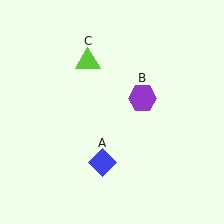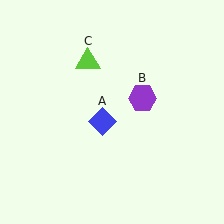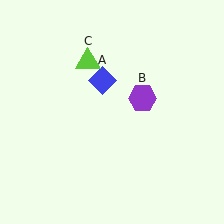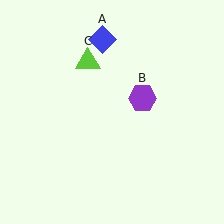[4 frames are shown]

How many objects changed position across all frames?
1 object changed position: blue diamond (object A).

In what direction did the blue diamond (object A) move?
The blue diamond (object A) moved up.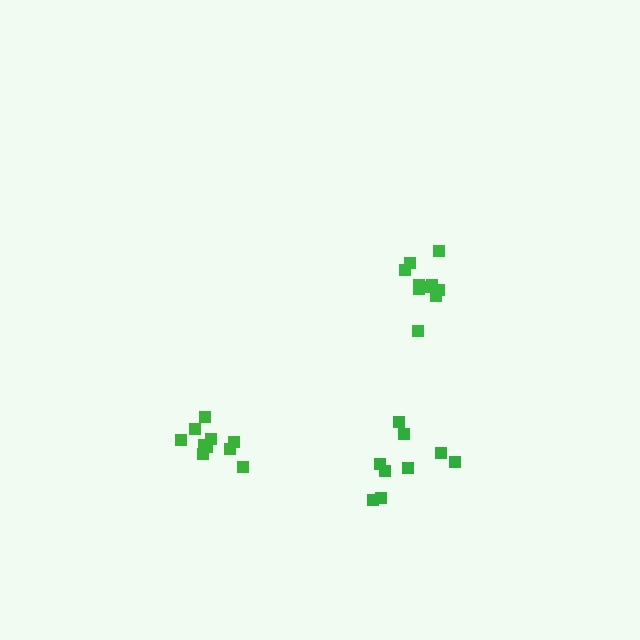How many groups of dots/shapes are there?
There are 3 groups.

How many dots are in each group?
Group 1: 9 dots, Group 2: 11 dots, Group 3: 10 dots (30 total).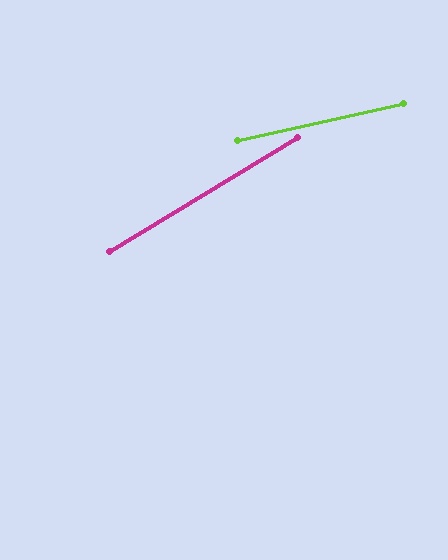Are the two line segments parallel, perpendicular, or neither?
Neither parallel nor perpendicular — they differ by about 19°.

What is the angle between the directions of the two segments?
Approximately 19 degrees.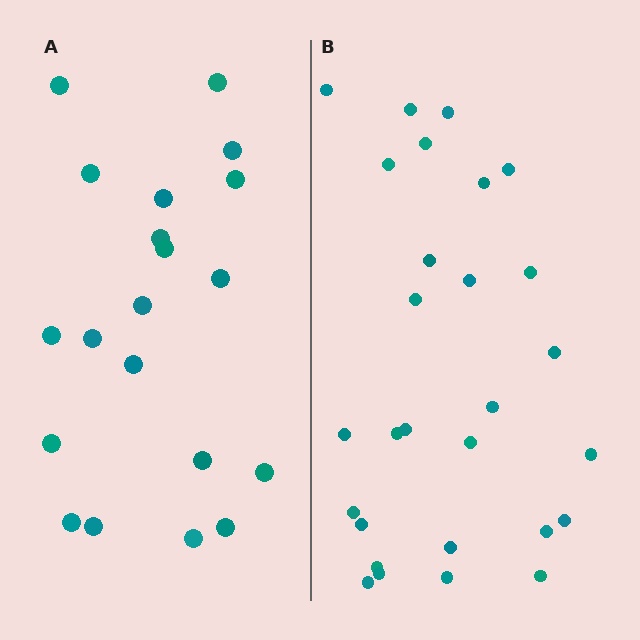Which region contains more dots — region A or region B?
Region B (the right region) has more dots.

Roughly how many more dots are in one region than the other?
Region B has roughly 8 or so more dots than region A.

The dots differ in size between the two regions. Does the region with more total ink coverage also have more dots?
No. Region A has more total ink coverage because its dots are larger, but region B actually contains more individual dots. Total area can be misleading — the number of items is what matters here.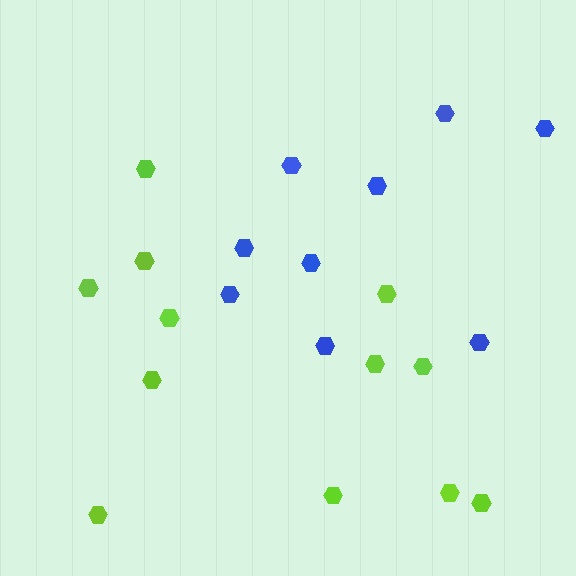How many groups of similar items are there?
There are 2 groups: one group of blue hexagons (9) and one group of lime hexagons (12).